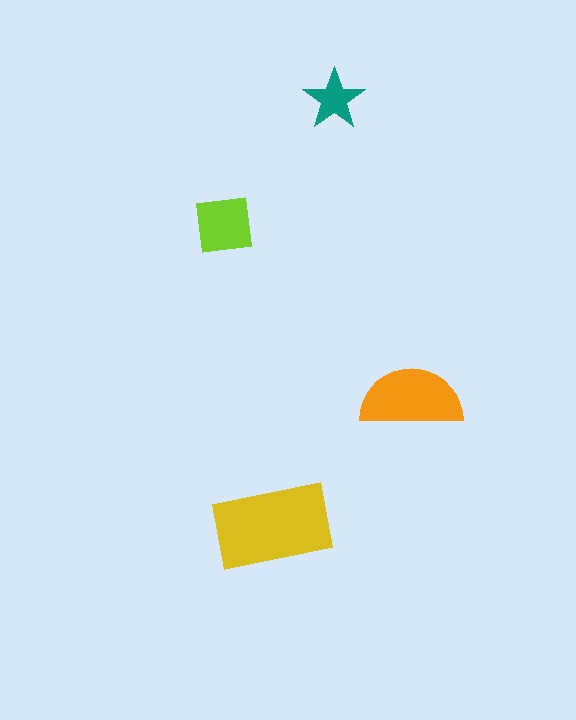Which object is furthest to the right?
The orange semicircle is rightmost.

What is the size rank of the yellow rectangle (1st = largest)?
1st.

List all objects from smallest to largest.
The teal star, the lime square, the orange semicircle, the yellow rectangle.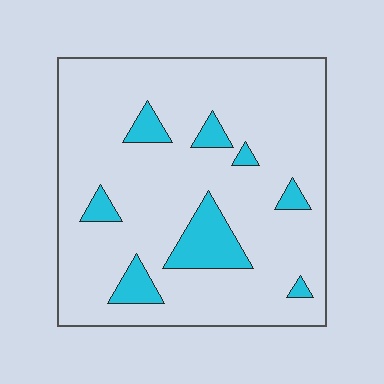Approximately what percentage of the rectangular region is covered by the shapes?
Approximately 15%.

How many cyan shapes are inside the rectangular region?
8.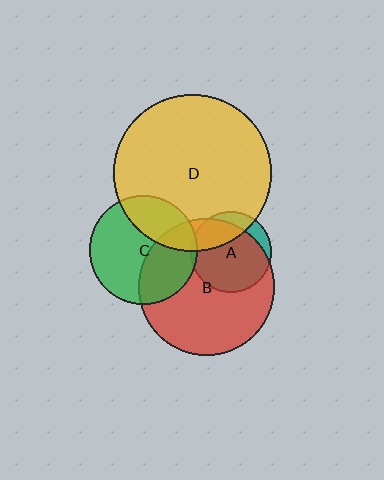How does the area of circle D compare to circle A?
Approximately 3.8 times.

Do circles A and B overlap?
Yes.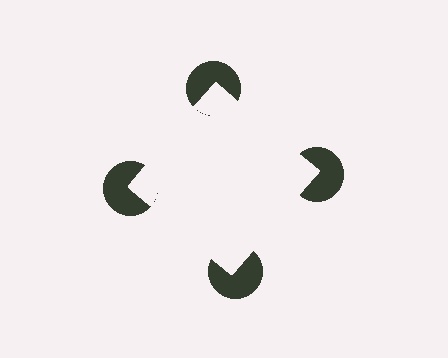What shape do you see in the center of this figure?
An illusory square — its edges are inferred from the aligned wedge cuts in the pac-man discs, not physically drawn.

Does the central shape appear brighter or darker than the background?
It typically appears slightly brighter than the background, even though no actual brightness change is drawn.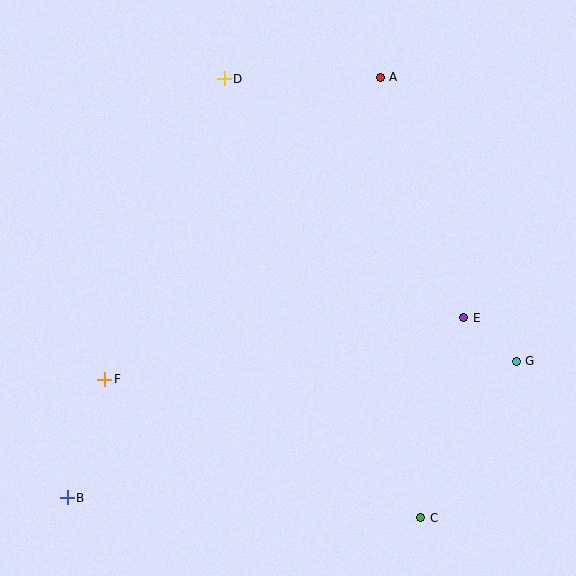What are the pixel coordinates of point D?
Point D is at (224, 79).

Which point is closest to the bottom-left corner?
Point B is closest to the bottom-left corner.